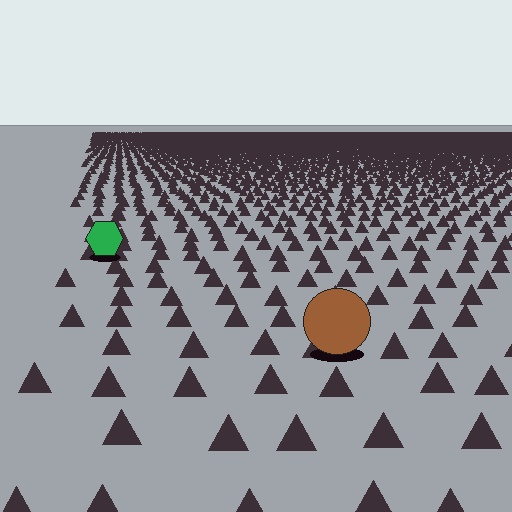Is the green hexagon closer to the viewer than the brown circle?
No. The brown circle is closer — you can tell from the texture gradient: the ground texture is coarser near it.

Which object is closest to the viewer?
The brown circle is closest. The texture marks near it are larger and more spread out.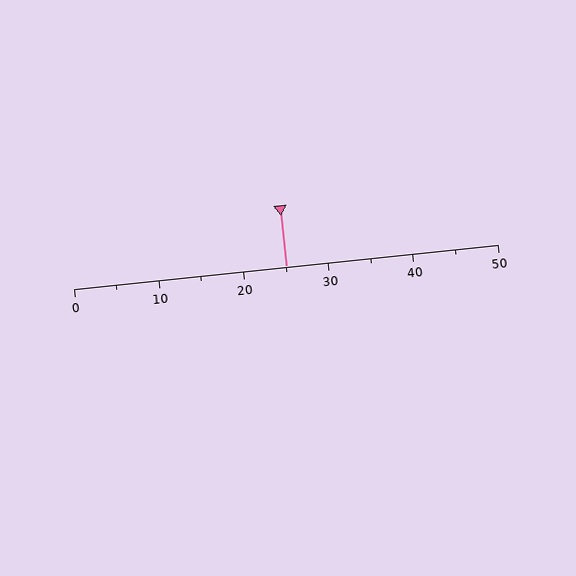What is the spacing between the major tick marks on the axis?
The major ticks are spaced 10 apart.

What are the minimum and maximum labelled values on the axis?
The axis runs from 0 to 50.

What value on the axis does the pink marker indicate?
The marker indicates approximately 25.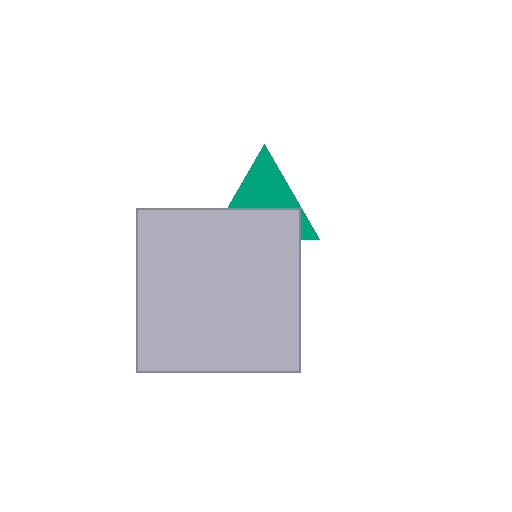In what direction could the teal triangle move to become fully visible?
The teal triangle could move up. That would shift it out from behind the light gray square entirely.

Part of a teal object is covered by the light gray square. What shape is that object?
It is a triangle.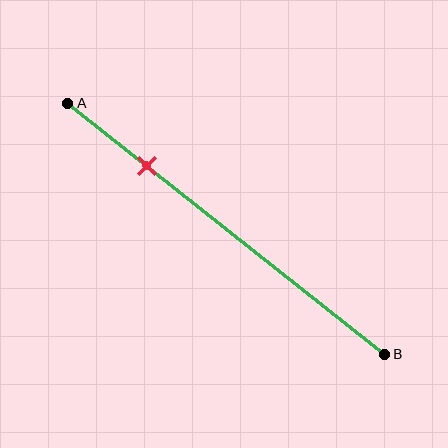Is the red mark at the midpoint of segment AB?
No, the mark is at about 25% from A, not at the 50% midpoint.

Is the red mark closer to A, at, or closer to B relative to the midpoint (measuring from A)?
The red mark is closer to point A than the midpoint of segment AB.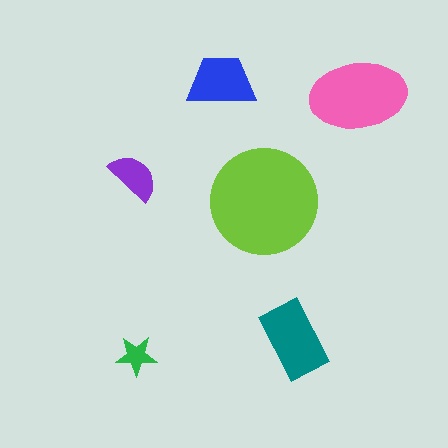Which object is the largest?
The lime circle.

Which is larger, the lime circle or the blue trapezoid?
The lime circle.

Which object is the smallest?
The green star.